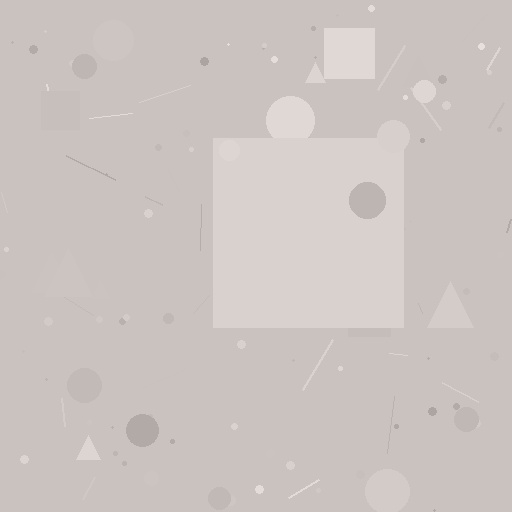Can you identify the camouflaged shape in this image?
The camouflaged shape is a square.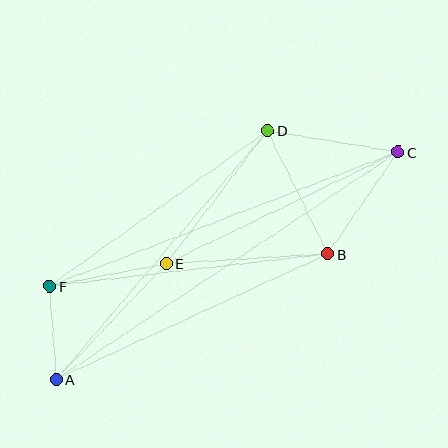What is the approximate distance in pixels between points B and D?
The distance between B and D is approximately 137 pixels.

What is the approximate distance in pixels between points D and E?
The distance between D and E is approximately 168 pixels.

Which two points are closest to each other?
Points A and F are closest to each other.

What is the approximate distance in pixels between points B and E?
The distance between B and E is approximately 162 pixels.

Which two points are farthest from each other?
Points A and C are farthest from each other.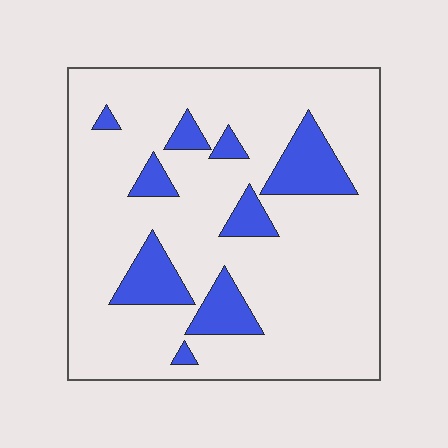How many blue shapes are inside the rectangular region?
9.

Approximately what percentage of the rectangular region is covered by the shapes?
Approximately 15%.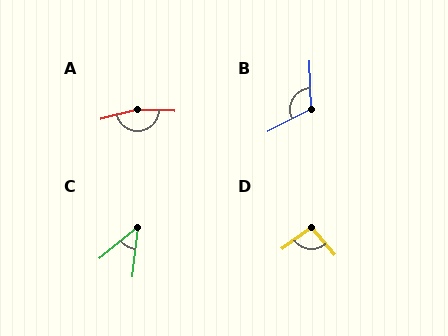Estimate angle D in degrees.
Approximately 95 degrees.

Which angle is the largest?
A, at approximately 163 degrees.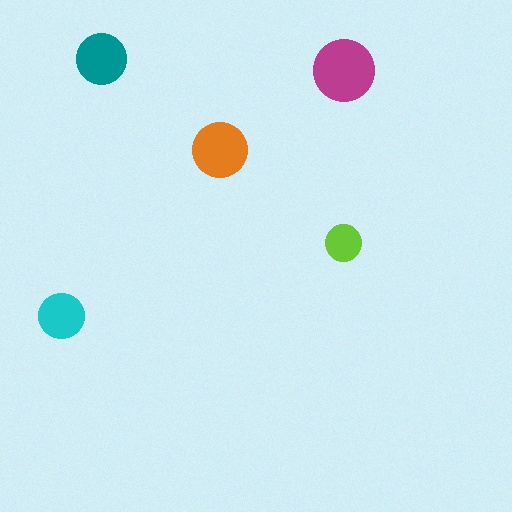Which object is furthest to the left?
The cyan circle is leftmost.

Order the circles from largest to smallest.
the magenta one, the orange one, the teal one, the cyan one, the lime one.